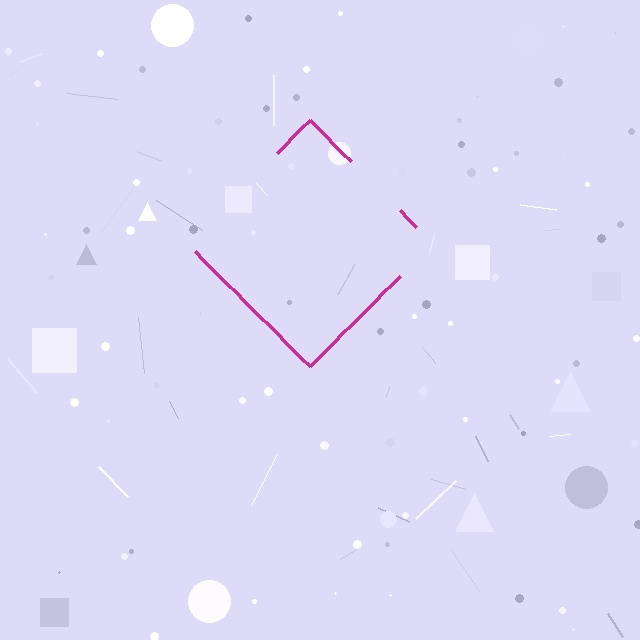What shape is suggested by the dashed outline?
The dashed outline suggests a diamond.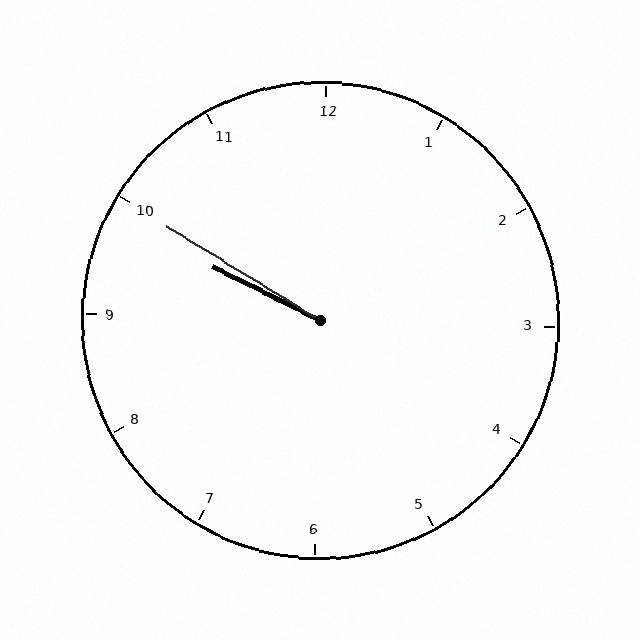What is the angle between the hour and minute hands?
Approximately 5 degrees.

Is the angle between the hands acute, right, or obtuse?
It is acute.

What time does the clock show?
9:50.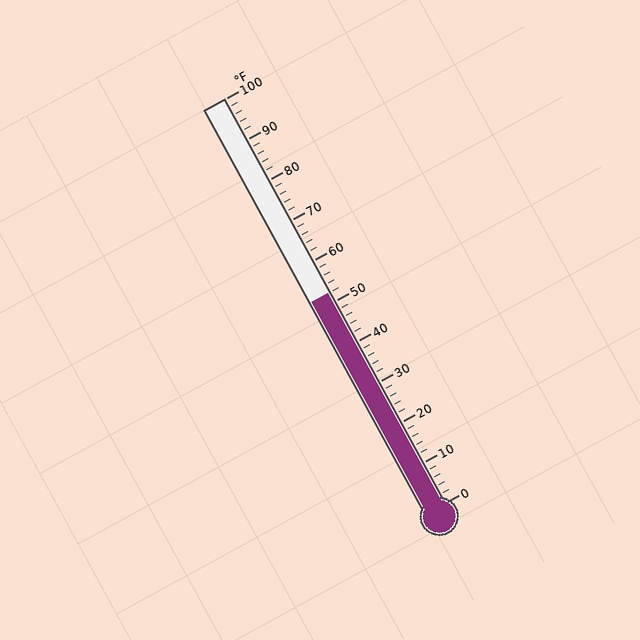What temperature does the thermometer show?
The thermometer shows approximately 52°F.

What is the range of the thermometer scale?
The thermometer scale ranges from 0°F to 100°F.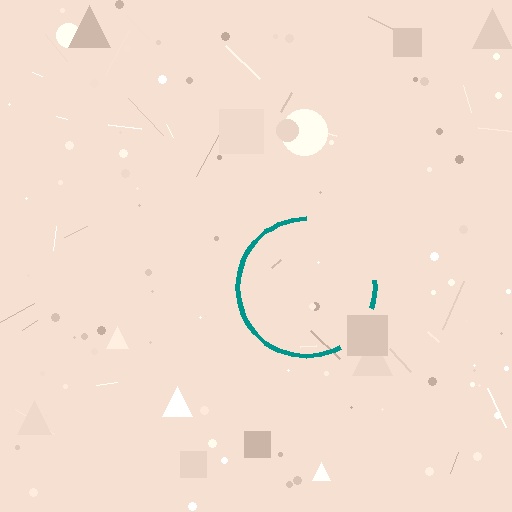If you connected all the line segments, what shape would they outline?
They would outline a circle.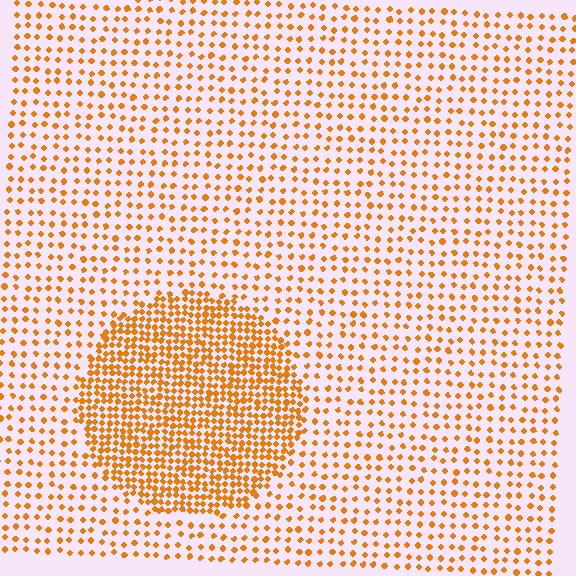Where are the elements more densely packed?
The elements are more densely packed inside the circle boundary.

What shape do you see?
I see a circle.